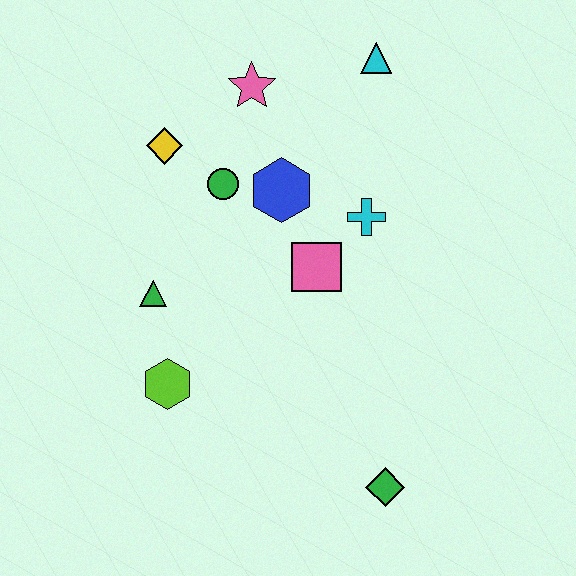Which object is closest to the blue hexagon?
The green circle is closest to the blue hexagon.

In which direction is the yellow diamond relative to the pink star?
The yellow diamond is to the left of the pink star.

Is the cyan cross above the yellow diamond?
No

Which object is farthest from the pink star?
The green diamond is farthest from the pink star.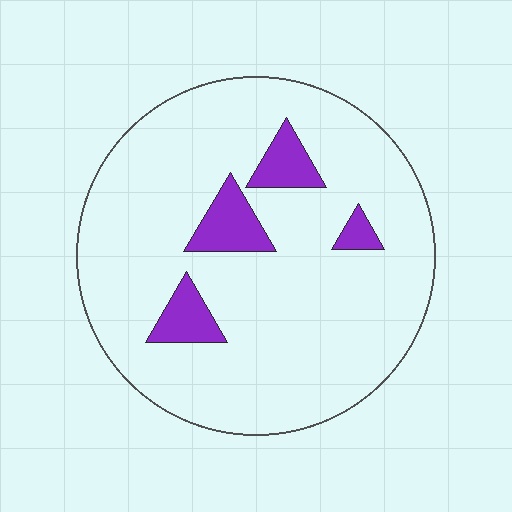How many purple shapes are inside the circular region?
4.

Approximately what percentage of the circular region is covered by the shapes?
Approximately 10%.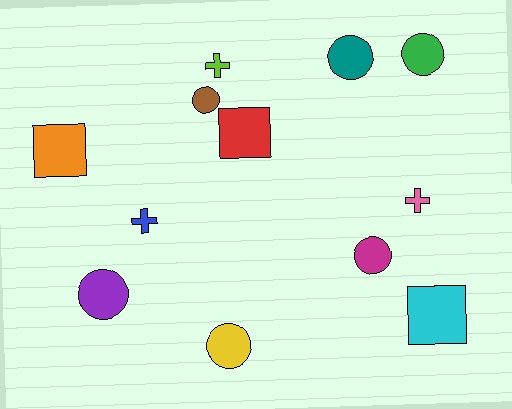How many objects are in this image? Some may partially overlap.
There are 12 objects.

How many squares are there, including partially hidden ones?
There are 3 squares.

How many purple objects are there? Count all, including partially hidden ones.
There is 1 purple object.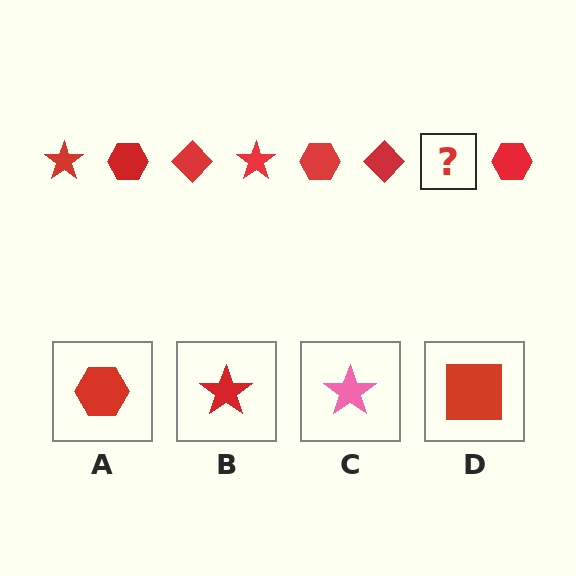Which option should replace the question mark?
Option B.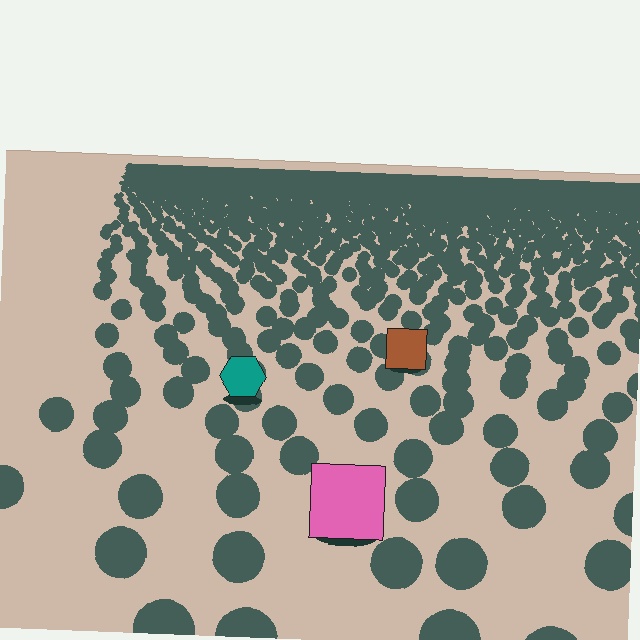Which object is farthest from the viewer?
The brown square is farthest from the viewer. It appears smaller and the ground texture around it is denser.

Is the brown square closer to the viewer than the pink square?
No. The pink square is closer — you can tell from the texture gradient: the ground texture is coarser near it.